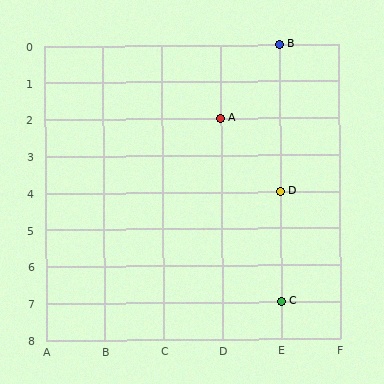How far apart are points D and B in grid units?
Points D and B are 4 rows apart.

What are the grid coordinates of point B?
Point B is at grid coordinates (E, 0).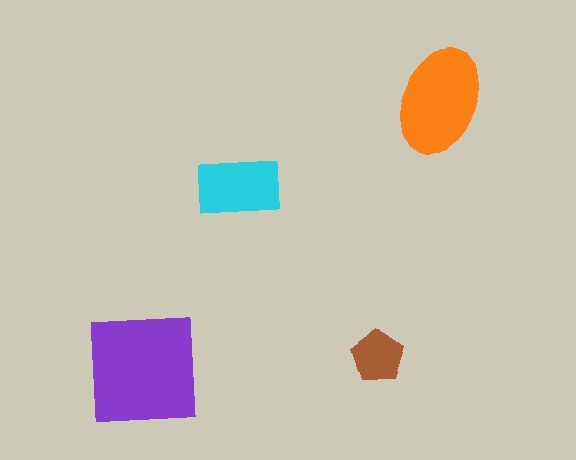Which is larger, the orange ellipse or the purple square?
The purple square.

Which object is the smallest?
The brown pentagon.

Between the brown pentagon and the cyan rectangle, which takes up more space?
The cyan rectangle.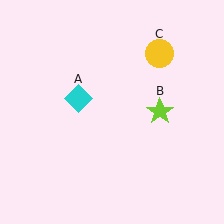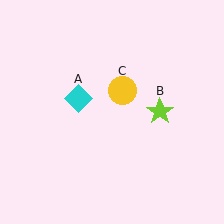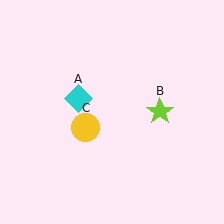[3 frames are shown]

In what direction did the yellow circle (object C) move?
The yellow circle (object C) moved down and to the left.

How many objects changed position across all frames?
1 object changed position: yellow circle (object C).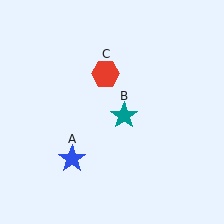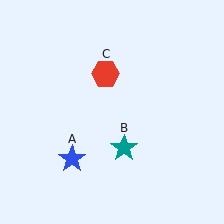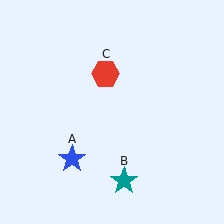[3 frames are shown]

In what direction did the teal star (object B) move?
The teal star (object B) moved down.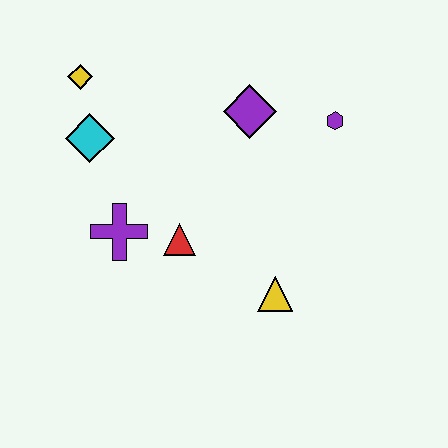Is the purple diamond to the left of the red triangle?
No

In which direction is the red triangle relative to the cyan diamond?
The red triangle is below the cyan diamond.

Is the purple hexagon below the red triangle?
No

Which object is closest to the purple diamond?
The purple hexagon is closest to the purple diamond.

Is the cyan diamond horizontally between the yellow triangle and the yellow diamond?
Yes